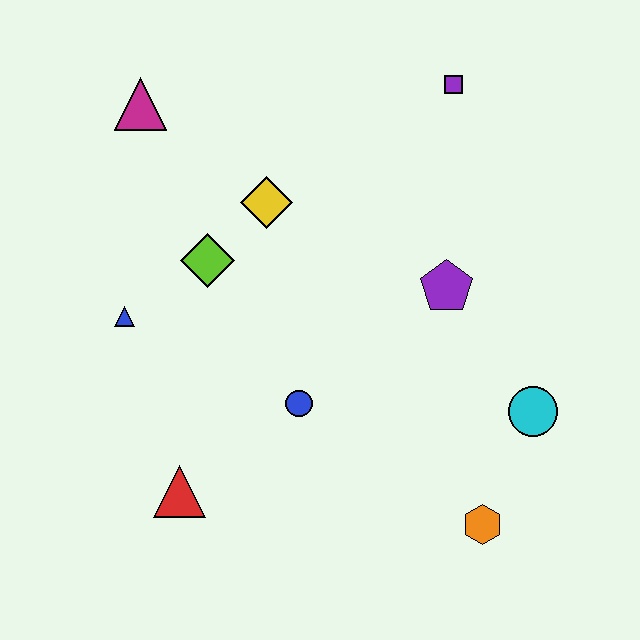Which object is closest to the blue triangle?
The lime diamond is closest to the blue triangle.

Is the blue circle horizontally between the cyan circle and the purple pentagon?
No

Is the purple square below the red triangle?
No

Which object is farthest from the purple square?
The red triangle is farthest from the purple square.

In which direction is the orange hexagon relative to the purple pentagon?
The orange hexagon is below the purple pentagon.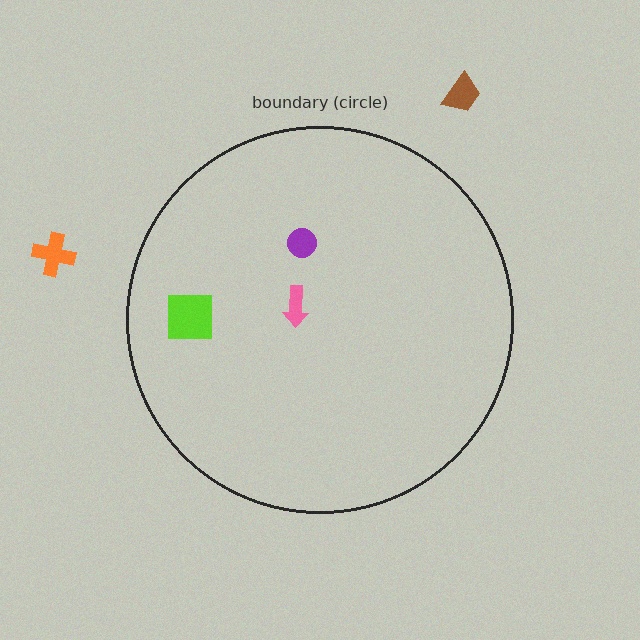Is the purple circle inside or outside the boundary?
Inside.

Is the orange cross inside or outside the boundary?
Outside.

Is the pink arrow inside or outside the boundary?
Inside.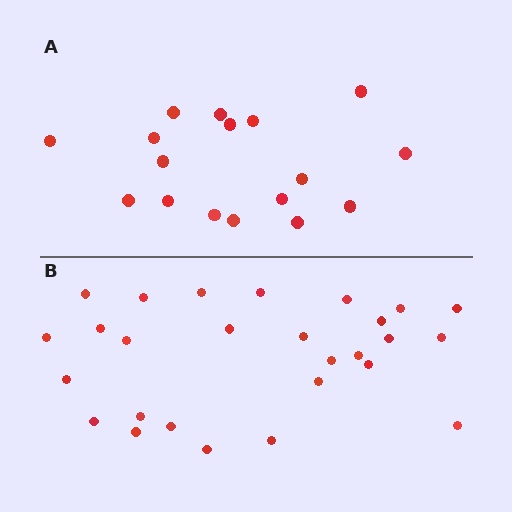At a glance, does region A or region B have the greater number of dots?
Region B (the bottom region) has more dots.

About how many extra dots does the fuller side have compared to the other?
Region B has roughly 10 or so more dots than region A.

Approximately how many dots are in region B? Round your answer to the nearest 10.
About 30 dots. (The exact count is 27, which rounds to 30.)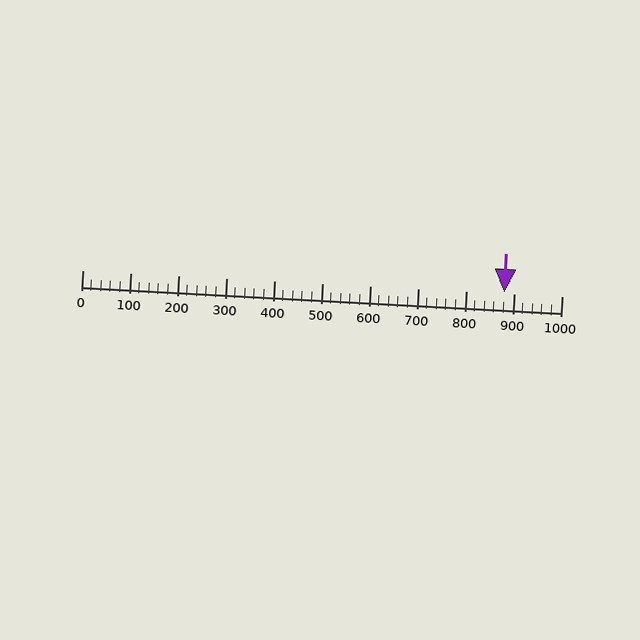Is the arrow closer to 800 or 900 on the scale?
The arrow is closer to 900.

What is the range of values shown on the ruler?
The ruler shows values from 0 to 1000.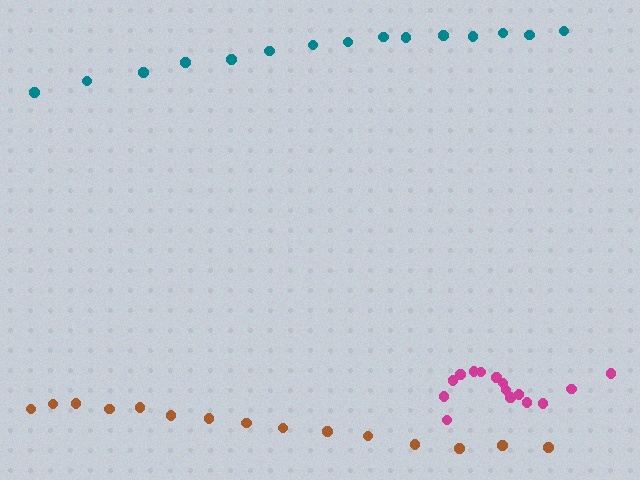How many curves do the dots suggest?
There are 3 distinct paths.